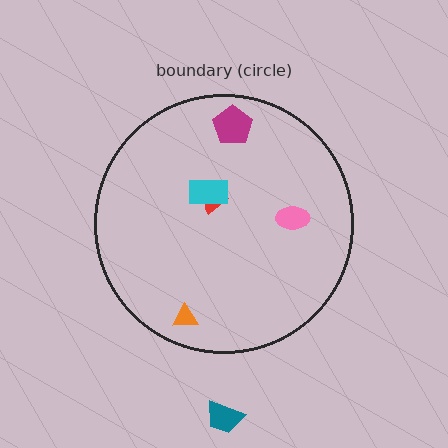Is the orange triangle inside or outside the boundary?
Inside.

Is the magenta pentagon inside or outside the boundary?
Inside.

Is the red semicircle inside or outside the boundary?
Inside.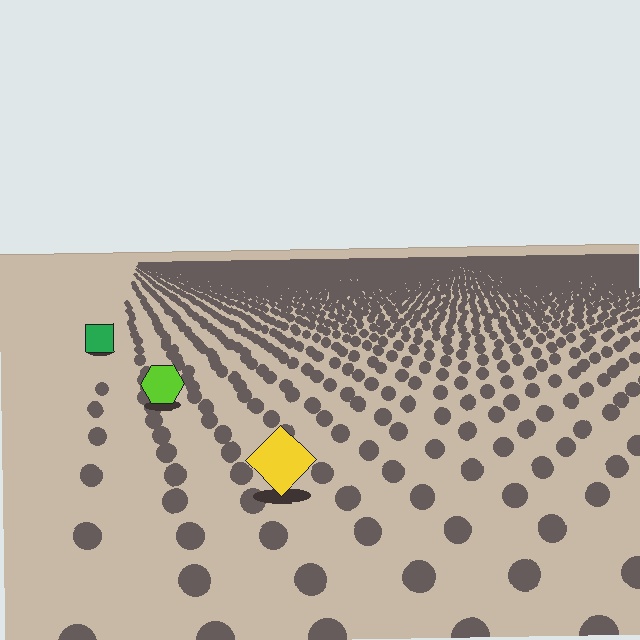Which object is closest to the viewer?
The yellow diamond is closest. The texture marks near it are larger and more spread out.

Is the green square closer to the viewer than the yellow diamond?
No. The yellow diamond is closer — you can tell from the texture gradient: the ground texture is coarser near it.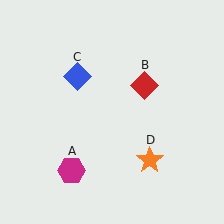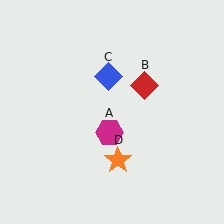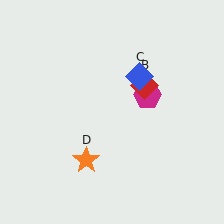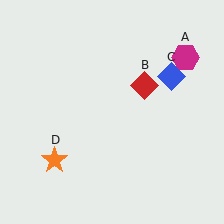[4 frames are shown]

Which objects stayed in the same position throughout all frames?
Red diamond (object B) remained stationary.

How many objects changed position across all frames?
3 objects changed position: magenta hexagon (object A), blue diamond (object C), orange star (object D).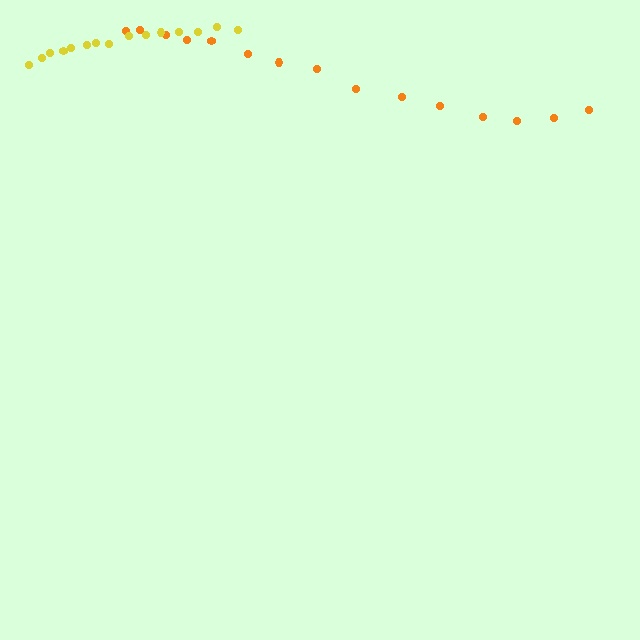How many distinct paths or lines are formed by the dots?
There are 2 distinct paths.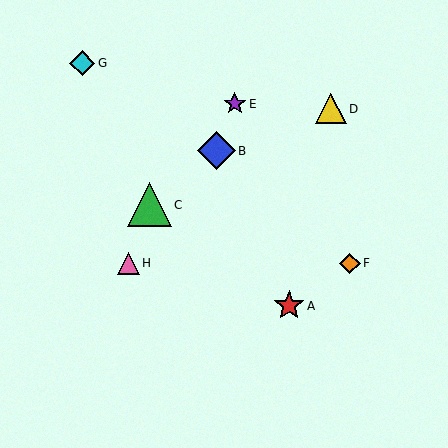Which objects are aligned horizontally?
Objects F, H are aligned horizontally.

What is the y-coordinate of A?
Object A is at y≈306.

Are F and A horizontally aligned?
No, F is at y≈263 and A is at y≈306.